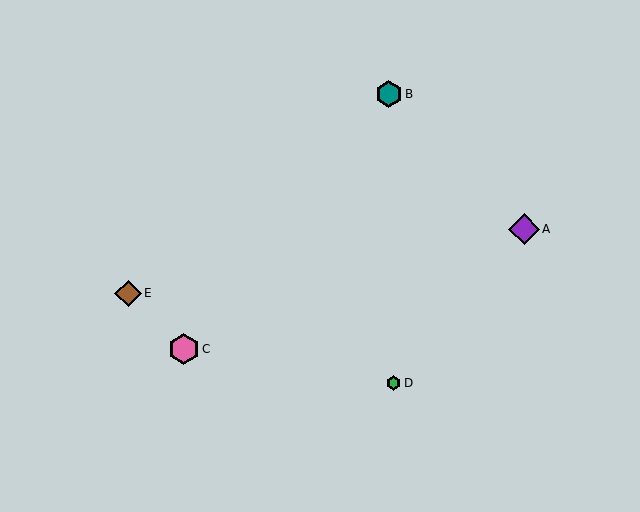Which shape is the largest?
The pink hexagon (labeled C) is the largest.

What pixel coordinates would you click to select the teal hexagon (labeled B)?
Click at (389, 94) to select the teal hexagon B.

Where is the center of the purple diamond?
The center of the purple diamond is at (524, 229).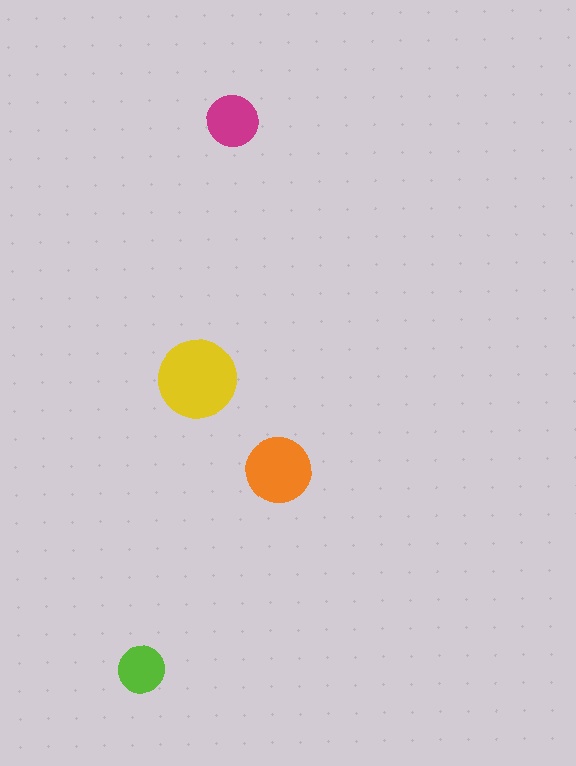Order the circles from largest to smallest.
the yellow one, the orange one, the magenta one, the lime one.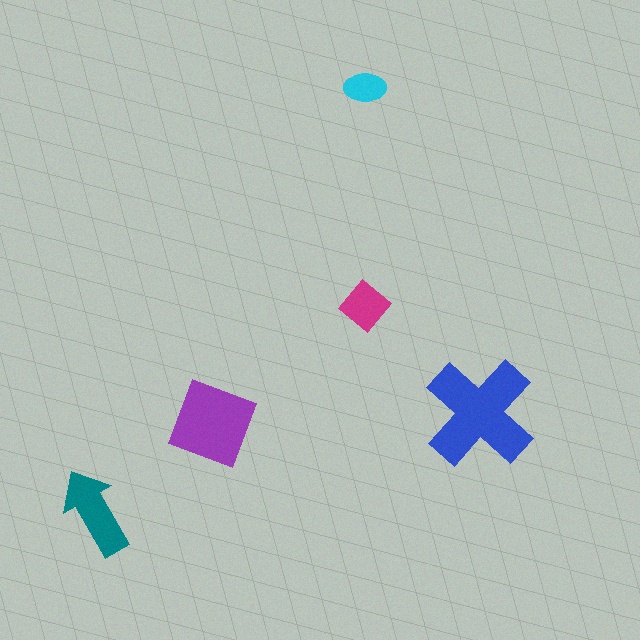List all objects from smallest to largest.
The cyan ellipse, the magenta diamond, the teal arrow, the purple diamond, the blue cross.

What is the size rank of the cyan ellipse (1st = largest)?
5th.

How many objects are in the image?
There are 5 objects in the image.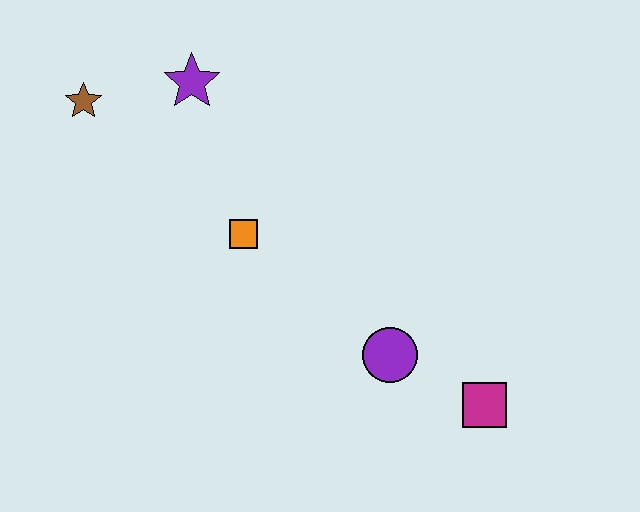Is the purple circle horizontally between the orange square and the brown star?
No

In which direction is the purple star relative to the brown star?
The purple star is to the right of the brown star.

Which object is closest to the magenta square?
The purple circle is closest to the magenta square.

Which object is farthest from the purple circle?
The brown star is farthest from the purple circle.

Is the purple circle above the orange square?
No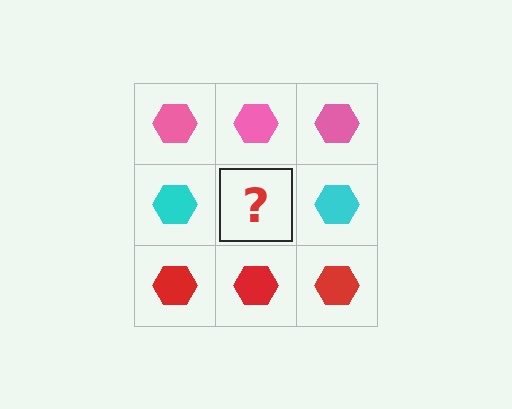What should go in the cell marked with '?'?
The missing cell should contain a cyan hexagon.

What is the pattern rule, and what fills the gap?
The rule is that each row has a consistent color. The gap should be filled with a cyan hexagon.